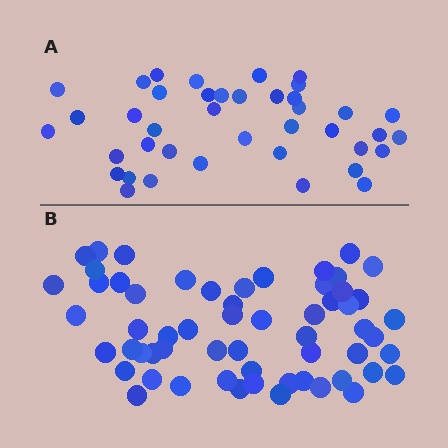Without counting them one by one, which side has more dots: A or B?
Region B (the bottom region) has more dots.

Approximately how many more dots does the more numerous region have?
Region B has approximately 20 more dots than region A.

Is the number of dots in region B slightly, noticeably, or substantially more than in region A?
Region B has substantially more. The ratio is roughly 1.5 to 1.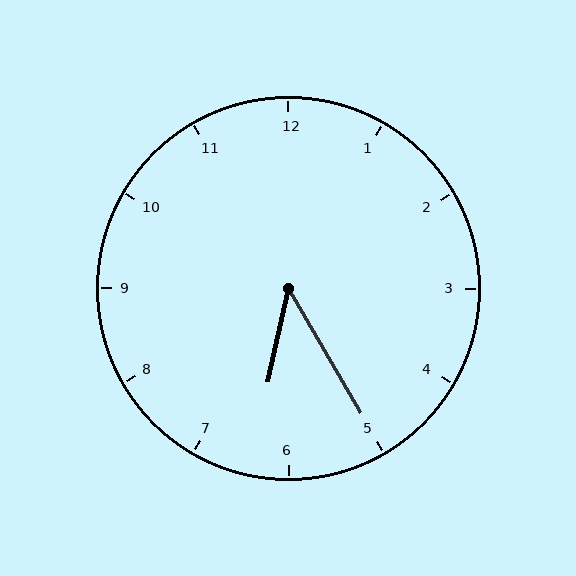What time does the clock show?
6:25.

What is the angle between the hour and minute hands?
Approximately 42 degrees.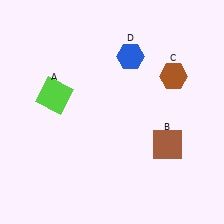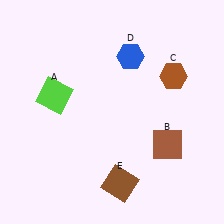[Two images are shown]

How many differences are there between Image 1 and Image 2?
There is 1 difference between the two images.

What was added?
A brown square (E) was added in Image 2.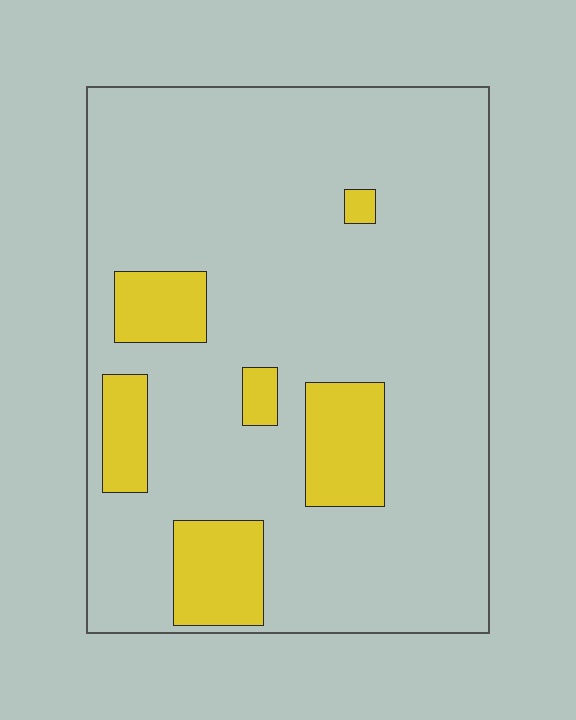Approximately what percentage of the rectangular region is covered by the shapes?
Approximately 15%.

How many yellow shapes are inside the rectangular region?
6.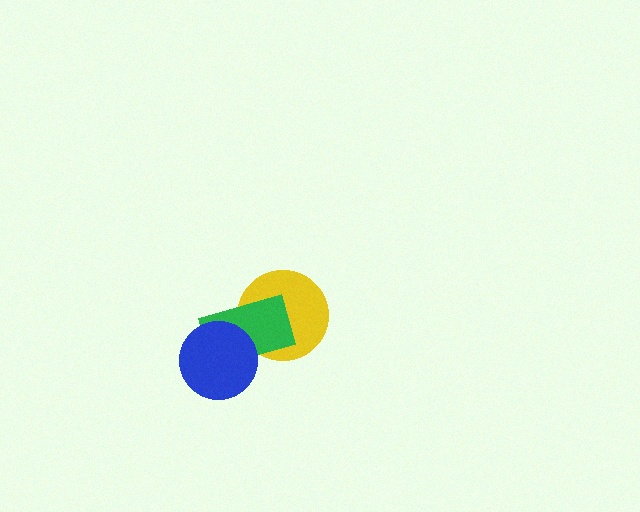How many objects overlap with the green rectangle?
2 objects overlap with the green rectangle.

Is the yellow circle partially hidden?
Yes, it is partially covered by another shape.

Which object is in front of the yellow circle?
The green rectangle is in front of the yellow circle.